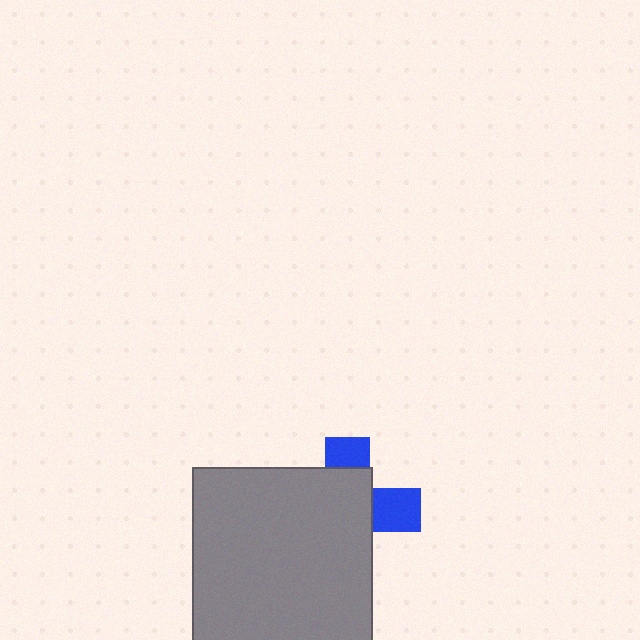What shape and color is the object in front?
The object in front is a gray square.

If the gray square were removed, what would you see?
You would see the complete blue cross.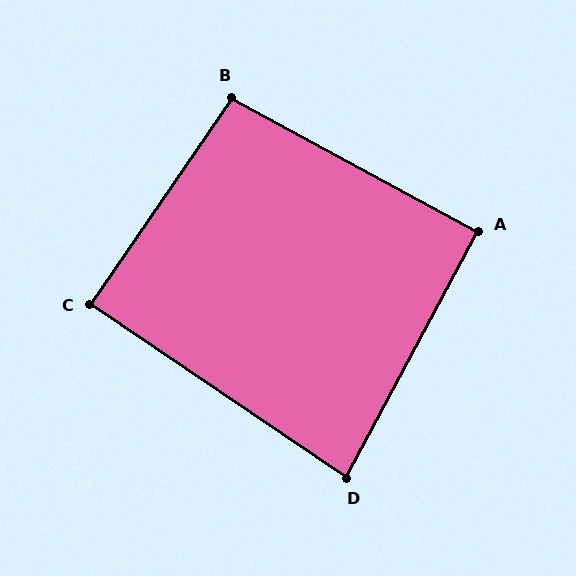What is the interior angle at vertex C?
Approximately 90 degrees (approximately right).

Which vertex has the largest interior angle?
B, at approximately 96 degrees.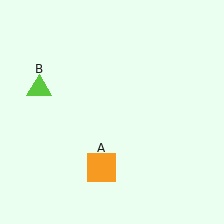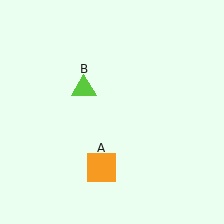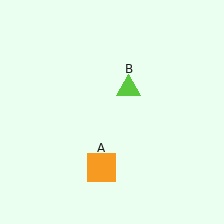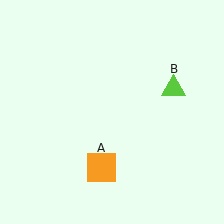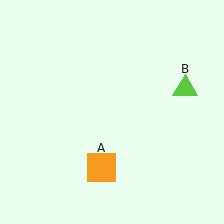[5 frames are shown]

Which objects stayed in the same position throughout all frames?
Orange square (object A) remained stationary.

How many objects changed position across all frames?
1 object changed position: lime triangle (object B).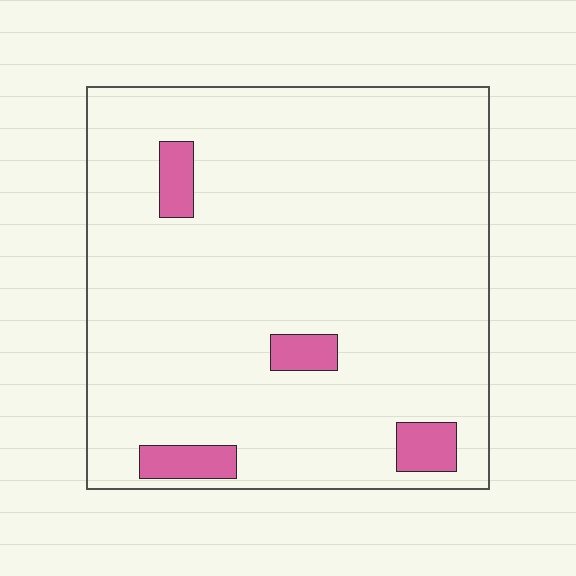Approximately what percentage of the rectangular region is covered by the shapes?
Approximately 5%.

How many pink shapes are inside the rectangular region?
4.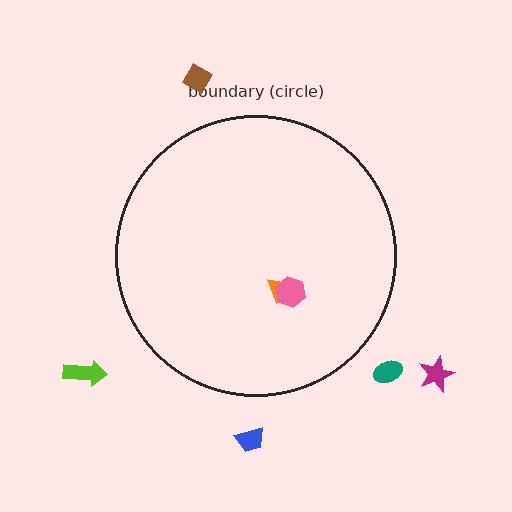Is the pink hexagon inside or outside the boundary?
Inside.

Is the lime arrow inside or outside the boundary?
Outside.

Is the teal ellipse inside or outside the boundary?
Outside.